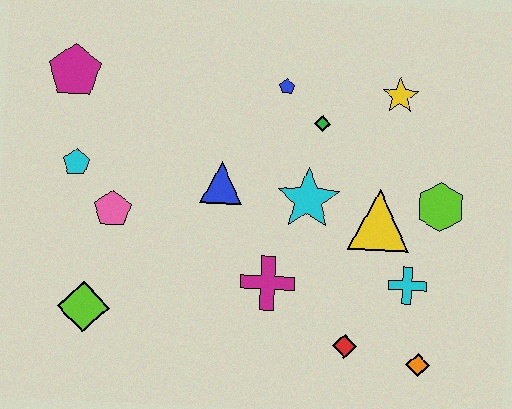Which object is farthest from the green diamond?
The lime diamond is farthest from the green diamond.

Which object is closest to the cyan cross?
The yellow triangle is closest to the cyan cross.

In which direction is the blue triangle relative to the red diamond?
The blue triangle is above the red diamond.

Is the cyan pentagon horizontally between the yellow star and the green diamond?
No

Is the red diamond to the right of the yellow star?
No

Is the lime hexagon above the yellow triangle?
Yes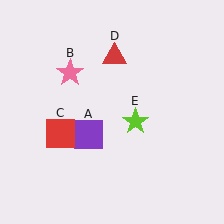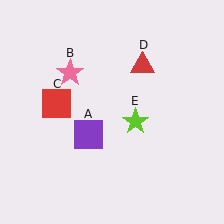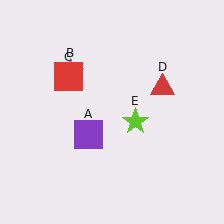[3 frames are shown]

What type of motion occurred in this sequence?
The red square (object C), red triangle (object D) rotated clockwise around the center of the scene.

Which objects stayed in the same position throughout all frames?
Purple square (object A) and pink star (object B) and lime star (object E) remained stationary.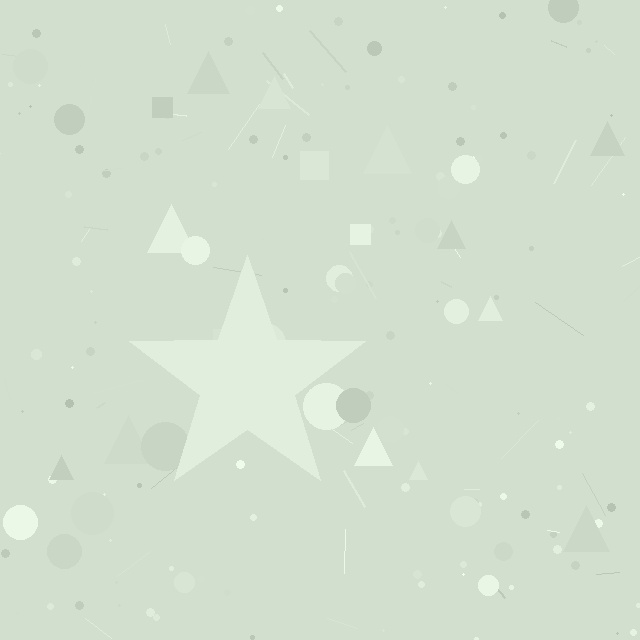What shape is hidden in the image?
A star is hidden in the image.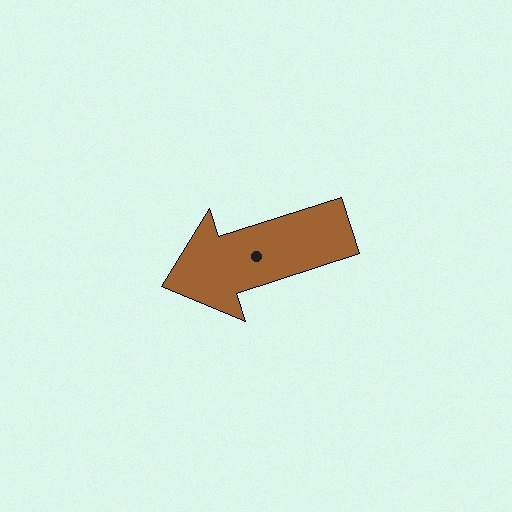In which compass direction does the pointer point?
West.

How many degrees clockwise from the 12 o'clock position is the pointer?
Approximately 252 degrees.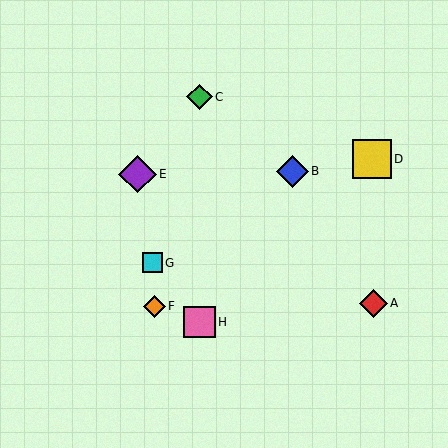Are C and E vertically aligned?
No, C is at x≈199 and E is at x≈138.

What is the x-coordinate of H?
Object H is at x≈199.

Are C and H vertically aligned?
Yes, both are at x≈199.